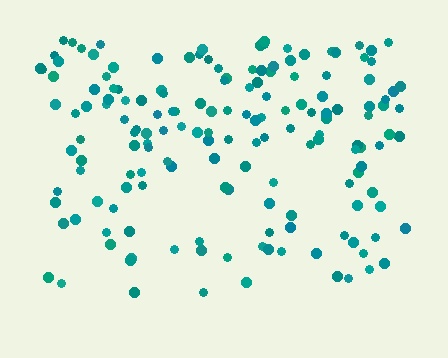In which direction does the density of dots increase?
From bottom to top, with the top side densest.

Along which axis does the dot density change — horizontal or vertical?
Vertical.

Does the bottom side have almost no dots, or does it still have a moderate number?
Still a moderate number, just noticeably fewer than the top.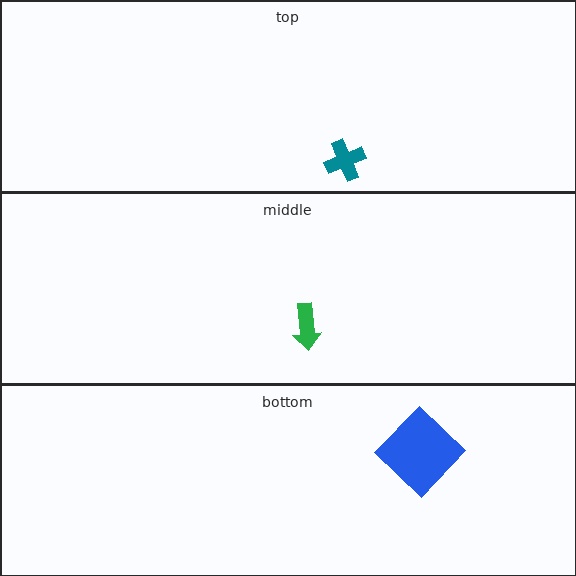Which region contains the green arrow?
The middle region.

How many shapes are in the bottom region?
1.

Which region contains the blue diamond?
The bottom region.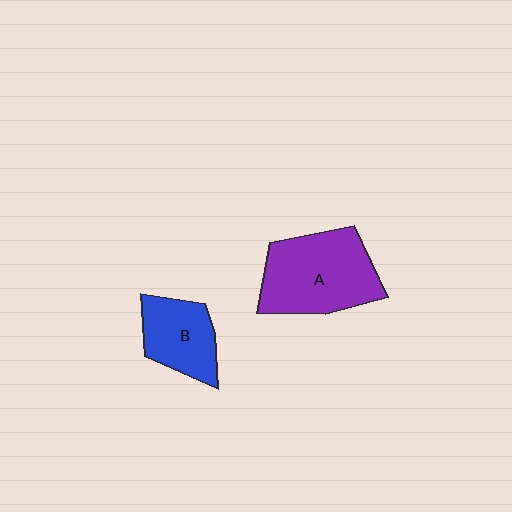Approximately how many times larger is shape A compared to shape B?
Approximately 1.7 times.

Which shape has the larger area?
Shape A (purple).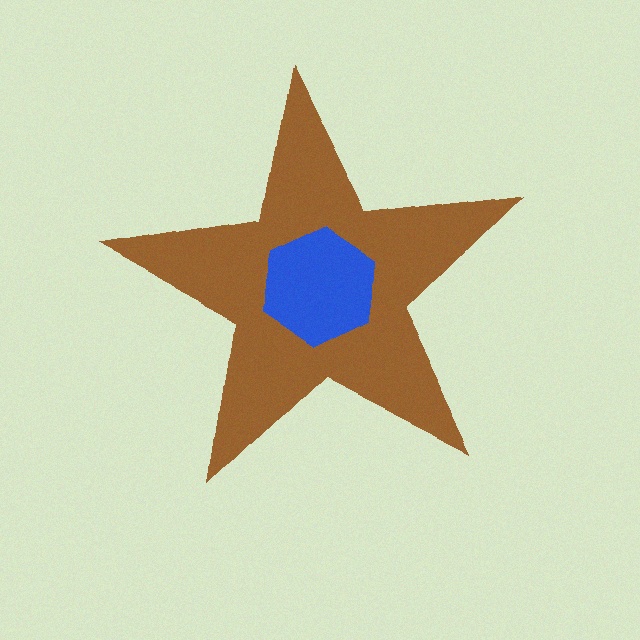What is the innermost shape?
The blue hexagon.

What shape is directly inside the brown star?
The blue hexagon.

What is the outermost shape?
The brown star.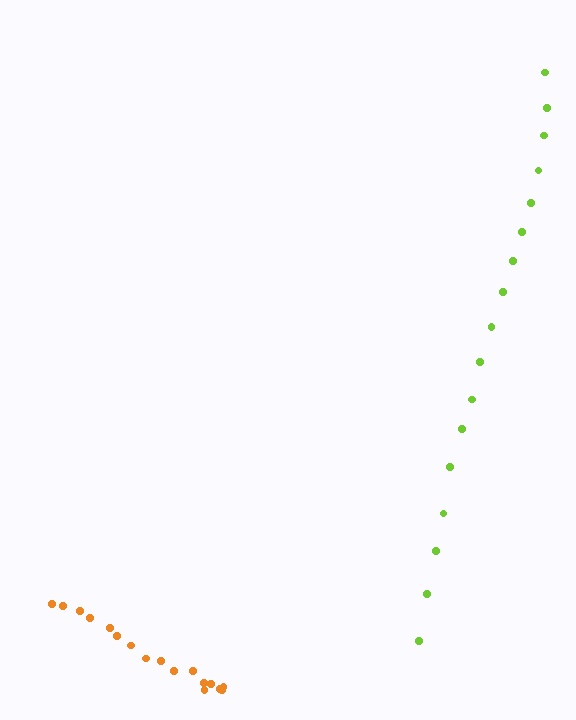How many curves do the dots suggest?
There are 2 distinct paths.